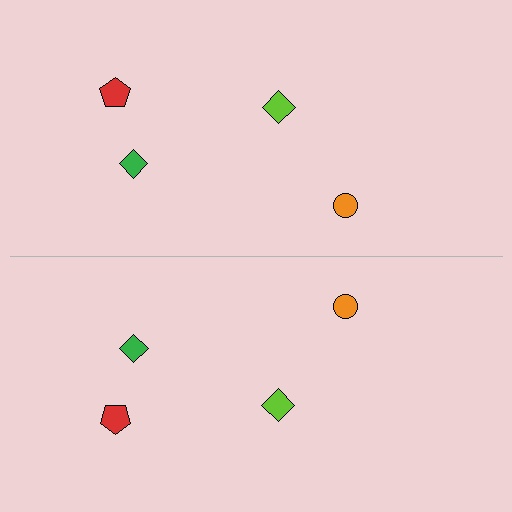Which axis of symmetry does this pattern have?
The pattern has a horizontal axis of symmetry running through the center of the image.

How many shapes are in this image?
There are 8 shapes in this image.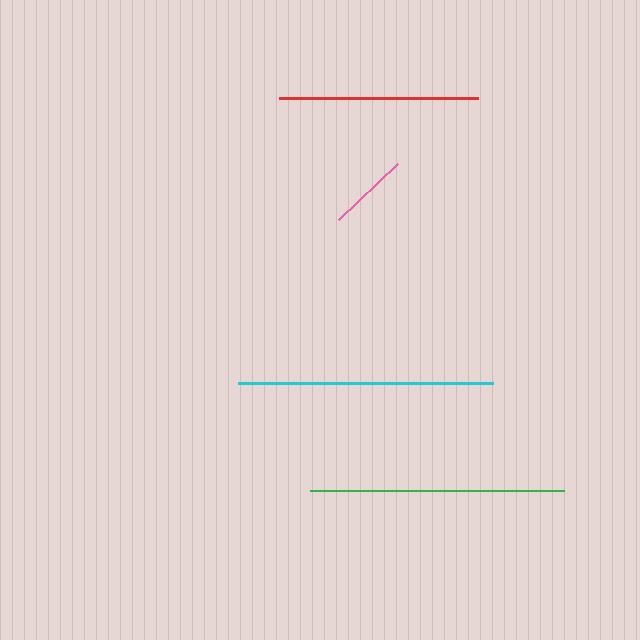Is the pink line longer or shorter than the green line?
The green line is longer than the pink line.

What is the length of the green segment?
The green segment is approximately 253 pixels long.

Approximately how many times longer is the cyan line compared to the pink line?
The cyan line is approximately 3.1 times the length of the pink line.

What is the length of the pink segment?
The pink segment is approximately 82 pixels long.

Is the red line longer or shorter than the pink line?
The red line is longer than the pink line.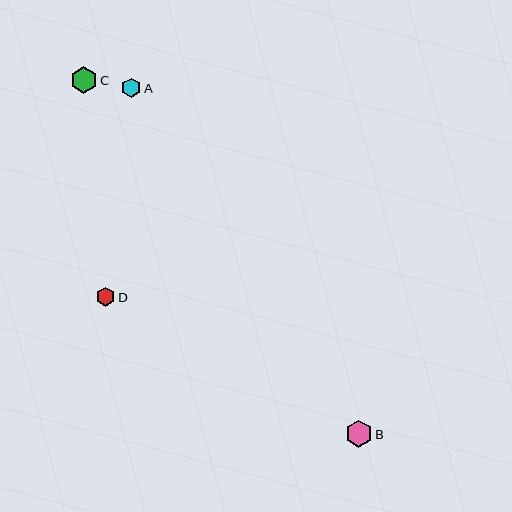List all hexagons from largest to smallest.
From largest to smallest: B, C, D, A.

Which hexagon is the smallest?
Hexagon A is the smallest with a size of approximately 19 pixels.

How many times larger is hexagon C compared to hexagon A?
Hexagon C is approximately 1.4 times the size of hexagon A.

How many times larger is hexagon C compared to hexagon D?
Hexagon C is approximately 1.4 times the size of hexagon D.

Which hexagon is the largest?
Hexagon B is the largest with a size of approximately 27 pixels.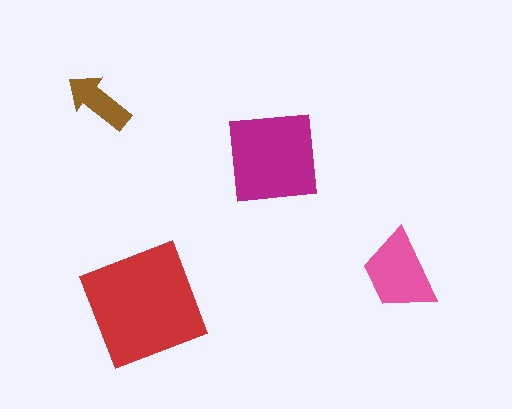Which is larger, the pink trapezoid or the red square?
The red square.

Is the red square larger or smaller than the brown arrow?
Larger.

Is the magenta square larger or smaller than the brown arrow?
Larger.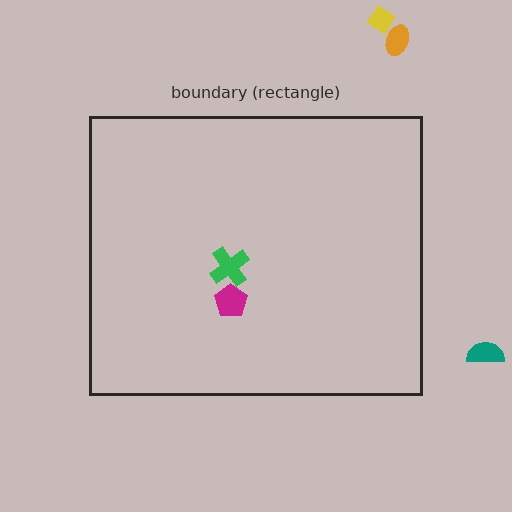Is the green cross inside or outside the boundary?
Inside.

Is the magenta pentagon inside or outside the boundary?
Inside.